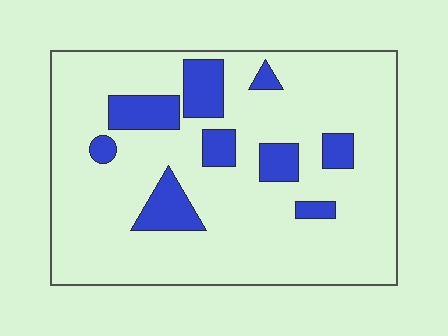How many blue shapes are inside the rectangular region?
9.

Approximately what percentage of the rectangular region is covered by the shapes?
Approximately 15%.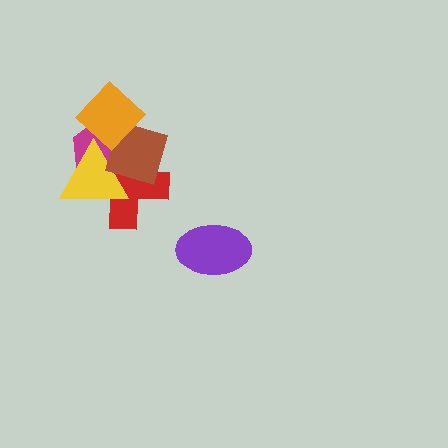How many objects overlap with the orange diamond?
4 objects overlap with the orange diamond.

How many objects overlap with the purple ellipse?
0 objects overlap with the purple ellipse.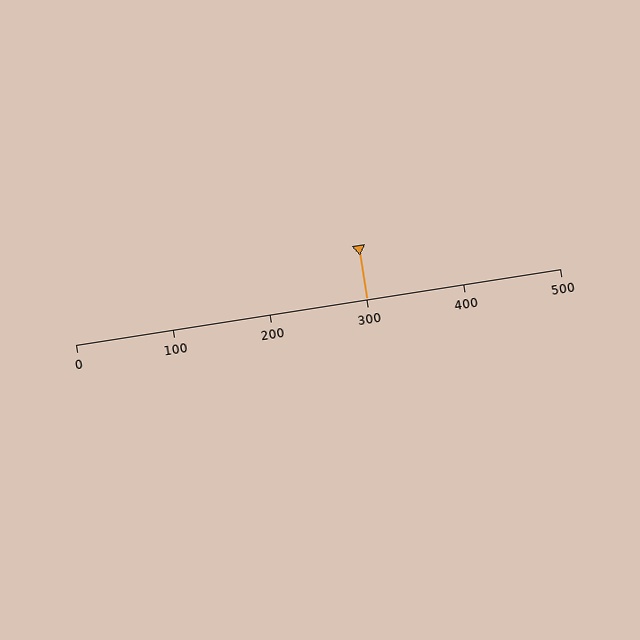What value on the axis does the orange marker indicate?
The marker indicates approximately 300.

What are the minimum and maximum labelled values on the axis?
The axis runs from 0 to 500.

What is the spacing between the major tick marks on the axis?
The major ticks are spaced 100 apart.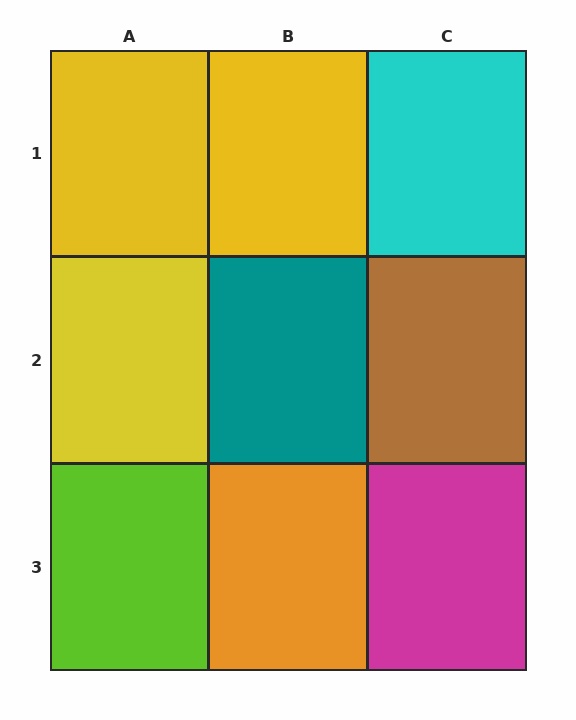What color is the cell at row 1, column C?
Cyan.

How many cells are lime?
1 cell is lime.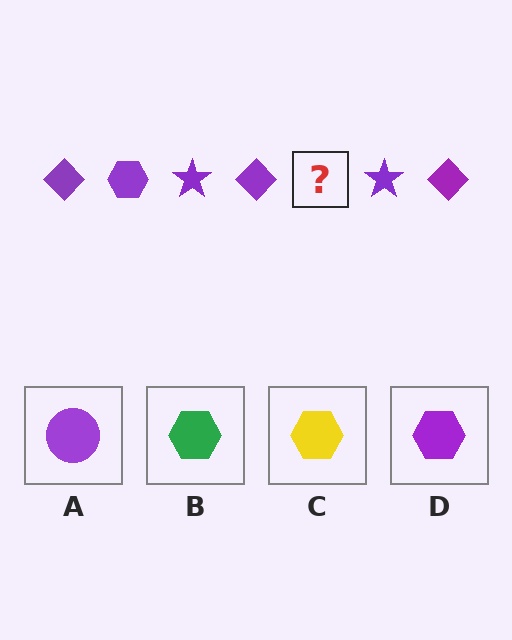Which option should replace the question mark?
Option D.